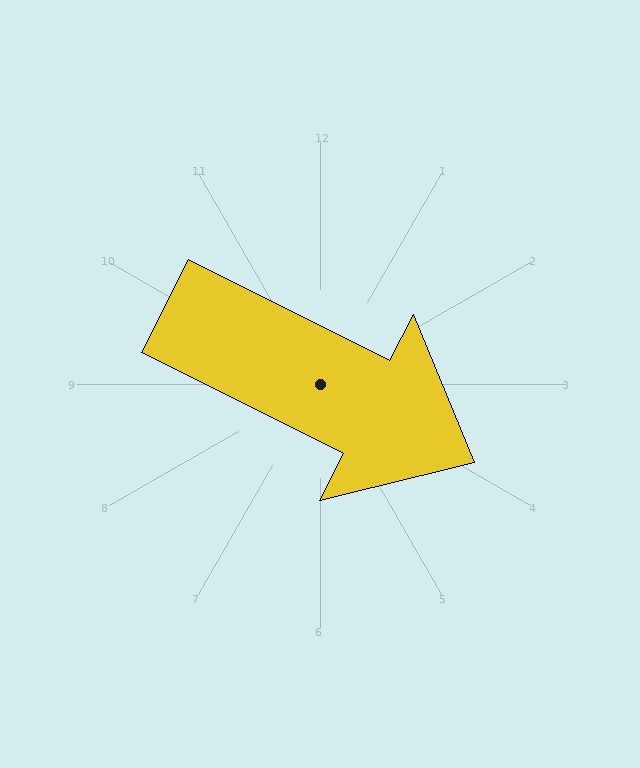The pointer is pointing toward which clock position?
Roughly 4 o'clock.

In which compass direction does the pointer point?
Southeast.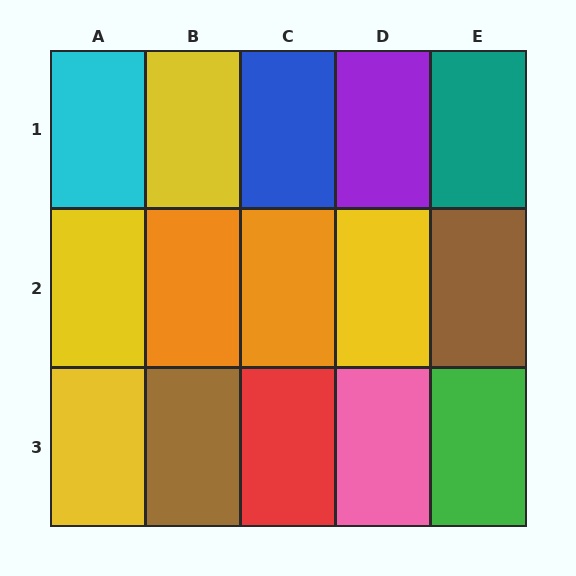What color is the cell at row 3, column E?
Green.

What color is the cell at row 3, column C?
Red.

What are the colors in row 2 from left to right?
Yellow, orange, orange, yellow, brown.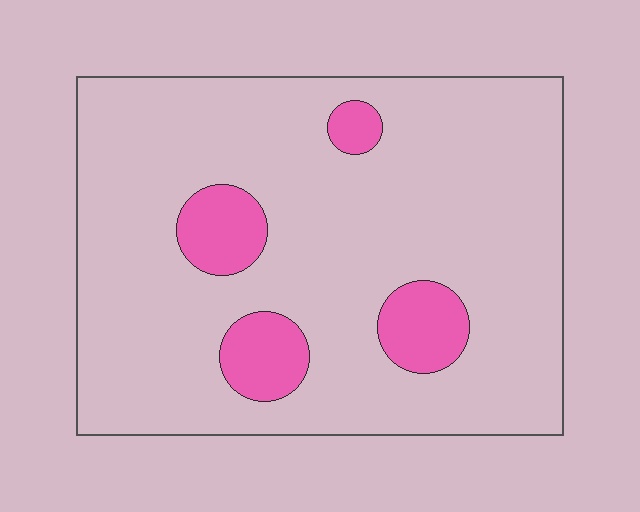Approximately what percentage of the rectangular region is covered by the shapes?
Approximately 15%.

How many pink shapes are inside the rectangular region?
4.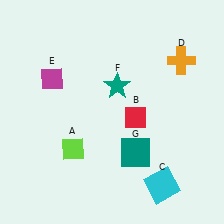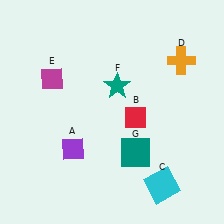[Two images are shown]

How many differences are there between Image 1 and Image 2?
There is 1 difference between the two images.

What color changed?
The diamond (A) changed from lime in Image 1 to purple in Image 2.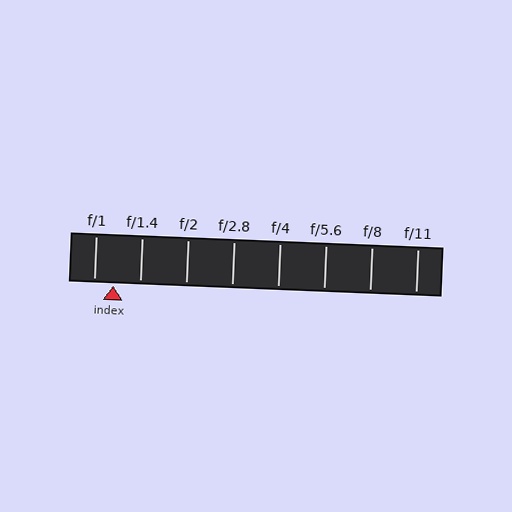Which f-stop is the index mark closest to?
The index mark is closest to f/1.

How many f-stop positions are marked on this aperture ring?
There are 8 f-stop positions marked.